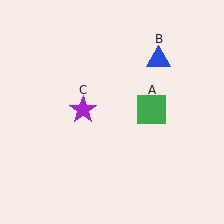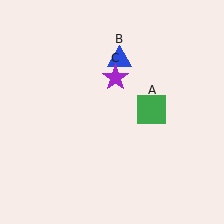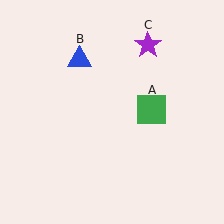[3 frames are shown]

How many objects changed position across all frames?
2 objects changed position: blue triangle (object B), purple star (object C).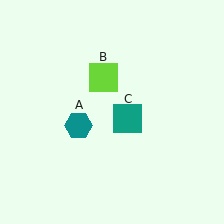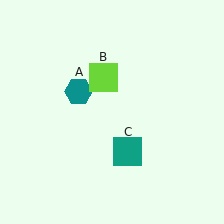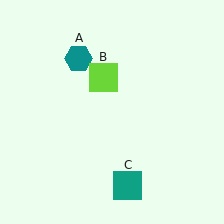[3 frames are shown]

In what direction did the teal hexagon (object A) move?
The teal hexagon (object A) moved up.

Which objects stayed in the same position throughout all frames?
Lime square (object B) remained stationary.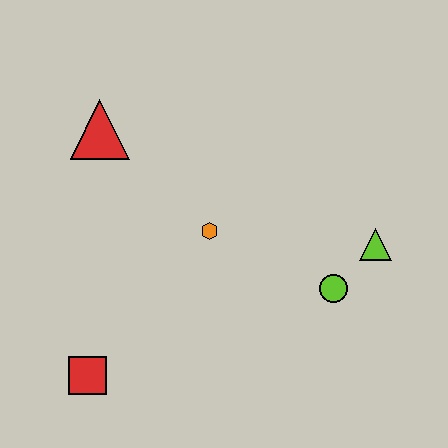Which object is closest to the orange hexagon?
The lime circle is closest to the orange hexagon.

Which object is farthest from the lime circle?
The red triangle is farthest from the lime circle.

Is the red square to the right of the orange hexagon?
No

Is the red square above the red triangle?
No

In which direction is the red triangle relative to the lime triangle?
The red triangle is to the left of the lime triangle.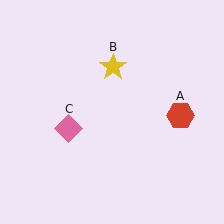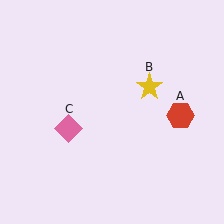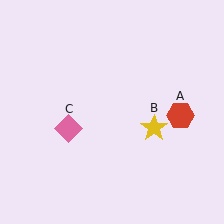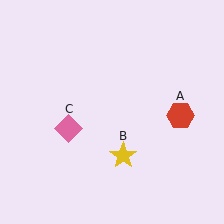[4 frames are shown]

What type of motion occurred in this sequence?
The yellow star (object B) rotated clockwise around the center of the scene.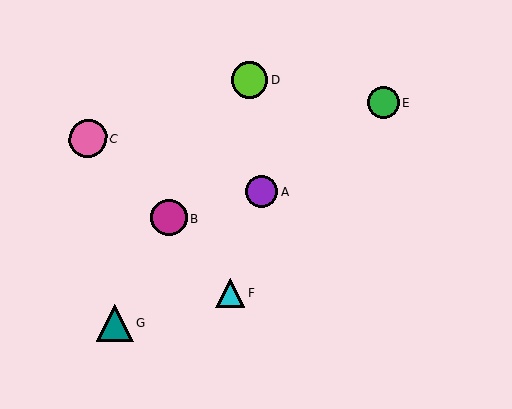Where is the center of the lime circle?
The center of the lime circle is at (250, 80).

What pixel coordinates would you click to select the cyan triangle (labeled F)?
Click at (230, 293) to select the cyan triangle F.